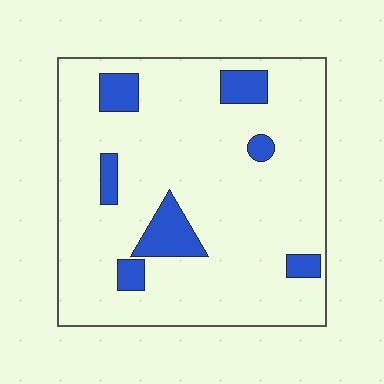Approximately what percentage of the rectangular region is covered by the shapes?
Approximately 15%.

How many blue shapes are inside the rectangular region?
7.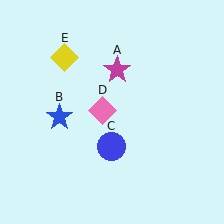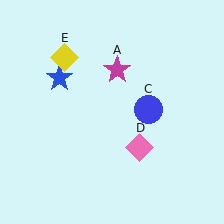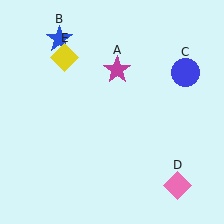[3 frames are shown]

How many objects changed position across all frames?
3 objects changed position: blue star (object B), blue circle (object C), pink diamond (object D).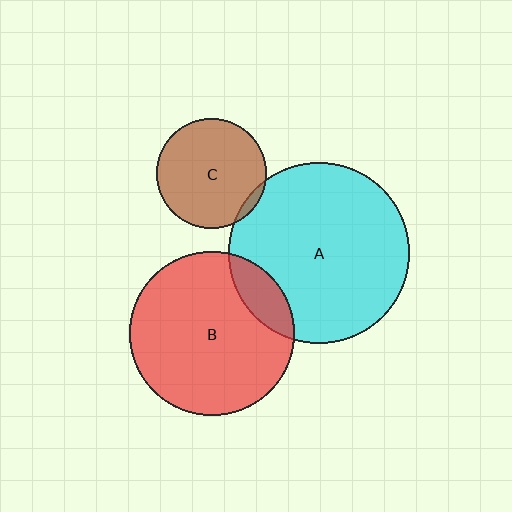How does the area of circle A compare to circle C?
Approximately 2.7 times.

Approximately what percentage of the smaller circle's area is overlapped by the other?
Approximately 15%.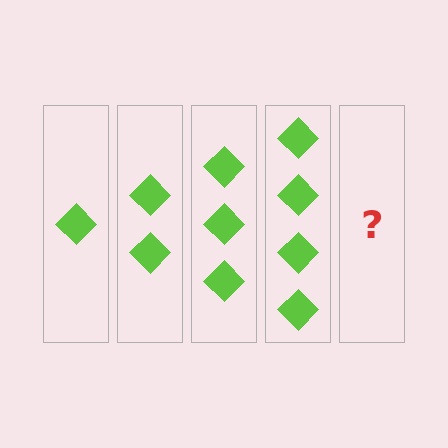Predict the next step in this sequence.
The next step is 5 diamonds.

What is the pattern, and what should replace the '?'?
The pattern is that each step adds one more diamond. The '?' should be 5 diamonds.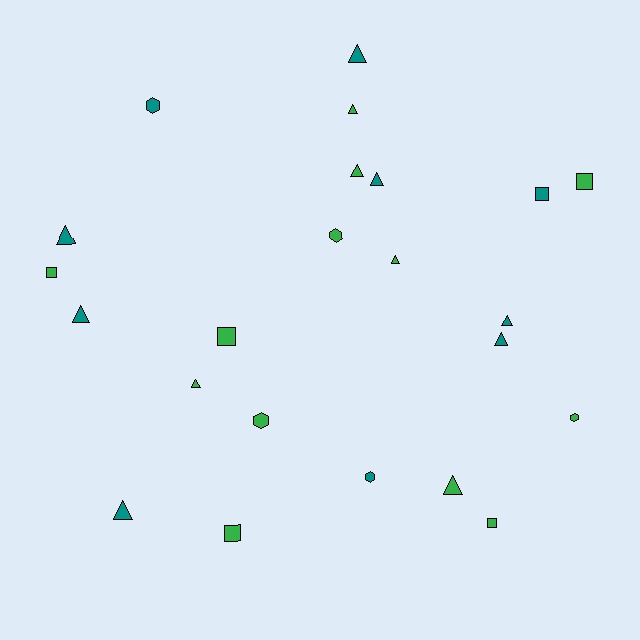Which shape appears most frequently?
Triangle, with 12 objects.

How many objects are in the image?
There are 23 objects.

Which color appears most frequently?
Green, with 13 objects.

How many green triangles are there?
There are 5 green triangles.